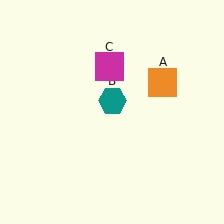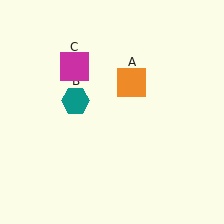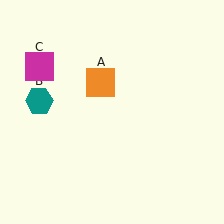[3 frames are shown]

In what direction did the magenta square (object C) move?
The magenta square (object C) moved left.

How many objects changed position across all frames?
3 objects changed position: orange square (object A), teal hexagon (object B), magenta square (object C).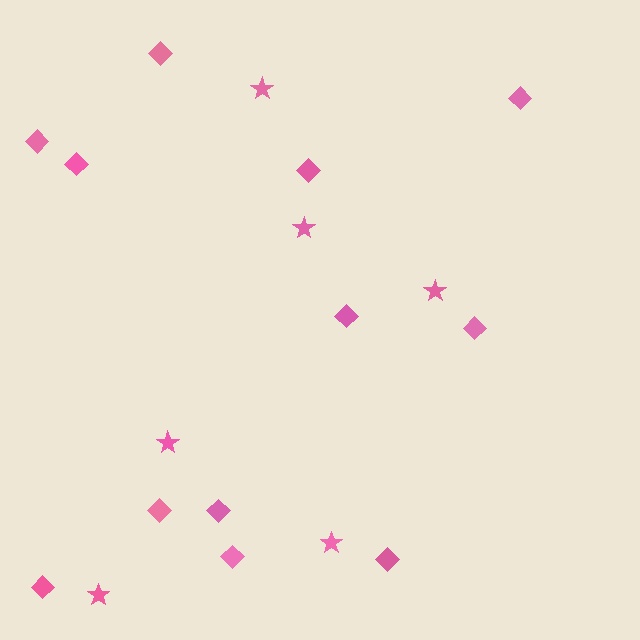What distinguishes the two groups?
There are 2 groups: one group of diamonds (12) and one group of stars (6).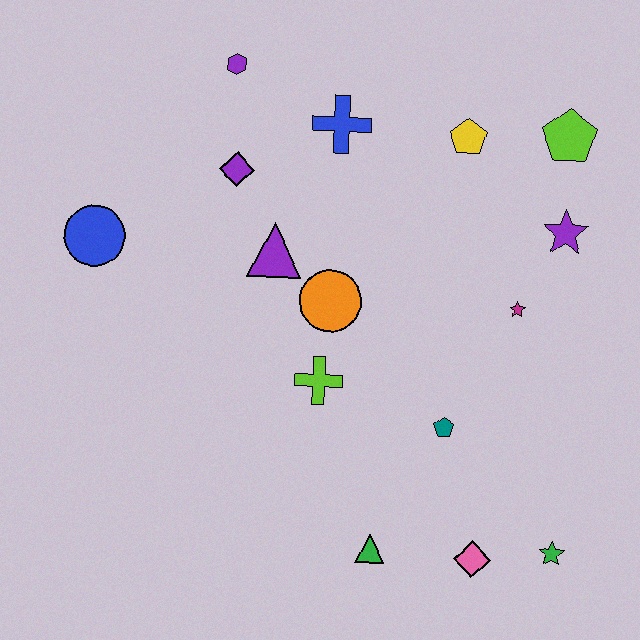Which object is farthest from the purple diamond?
The green star is farthest from the purple diamond.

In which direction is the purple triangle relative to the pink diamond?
The purple triangle is above the pink diamond.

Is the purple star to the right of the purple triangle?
Yes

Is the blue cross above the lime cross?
Yes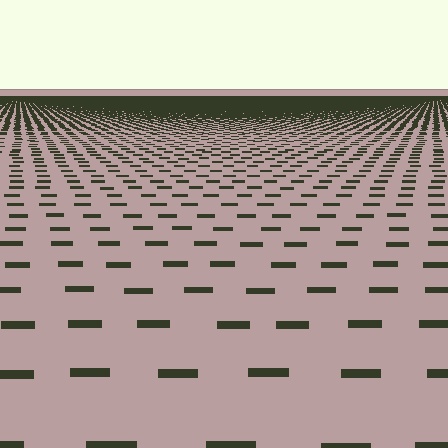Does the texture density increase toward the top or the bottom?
Density increases toward the top.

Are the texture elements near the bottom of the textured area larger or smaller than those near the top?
Larger. Near the bottom, elements are closer to the viewer and appear at a bigger on-screen size.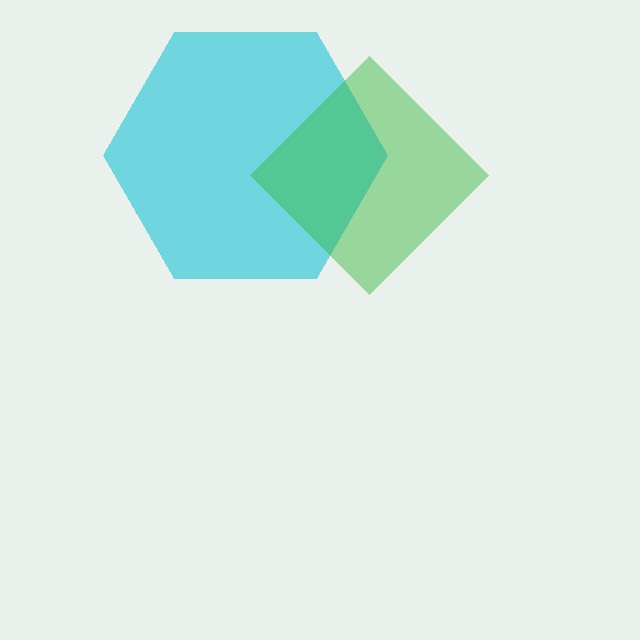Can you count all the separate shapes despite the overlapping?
Yes, there are 2 separate shapes.